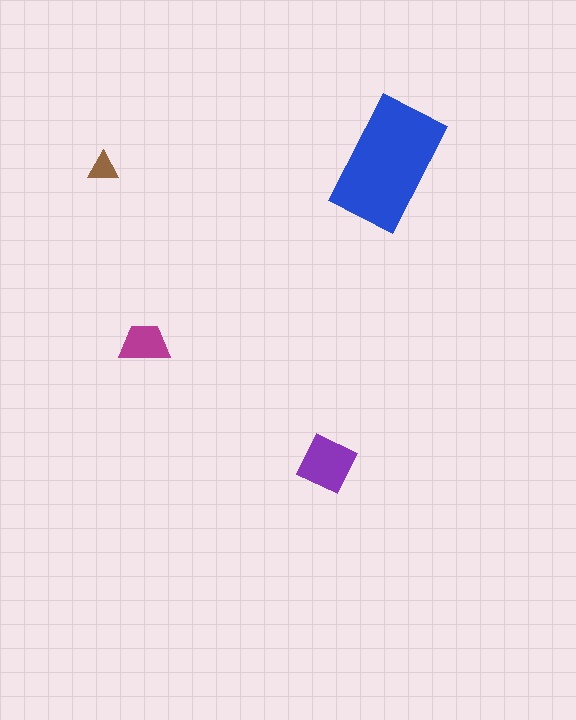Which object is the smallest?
The brown triangle.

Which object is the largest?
The blue rectangle.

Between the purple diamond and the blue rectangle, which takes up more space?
The blue rectangle.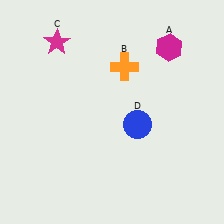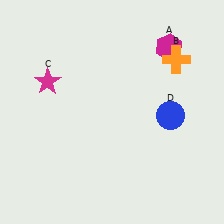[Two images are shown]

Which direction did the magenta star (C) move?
The magenta star (C) moved down.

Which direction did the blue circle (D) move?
The blue circle (D) moved right.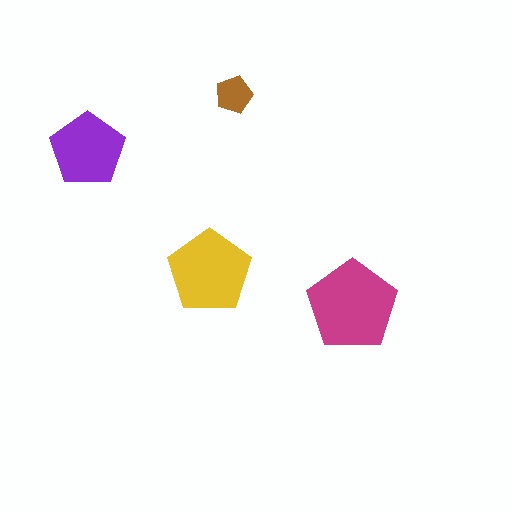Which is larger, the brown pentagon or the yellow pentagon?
The yellow one.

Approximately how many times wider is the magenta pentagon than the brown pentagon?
About 2.5 times wider.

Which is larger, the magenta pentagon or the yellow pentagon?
The magenta one.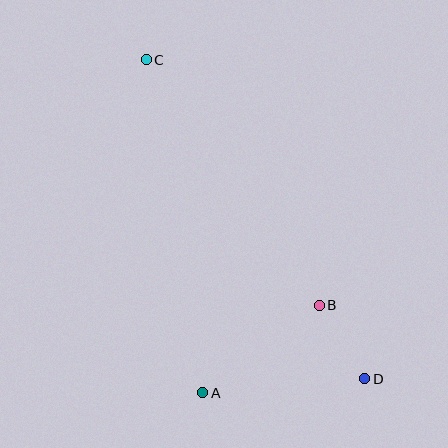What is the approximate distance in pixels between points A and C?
The distance between A and C is approximately 337 pixels.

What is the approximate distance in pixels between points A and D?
The distance between A and D is approximately 163 pixels.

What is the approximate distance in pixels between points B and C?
The distance between B and C is approximately 300 pixels.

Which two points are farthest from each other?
Points C and D are farthest from each other.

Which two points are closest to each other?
Points B and D are closest to each other.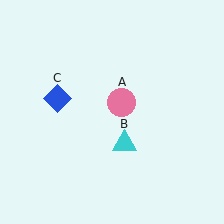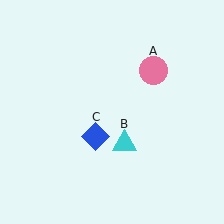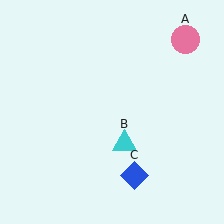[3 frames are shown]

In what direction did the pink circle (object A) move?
The pink circle (object A) moved up and to the right.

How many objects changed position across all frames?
2 objects changed position: pink circle (object A), blue diamond (object C).